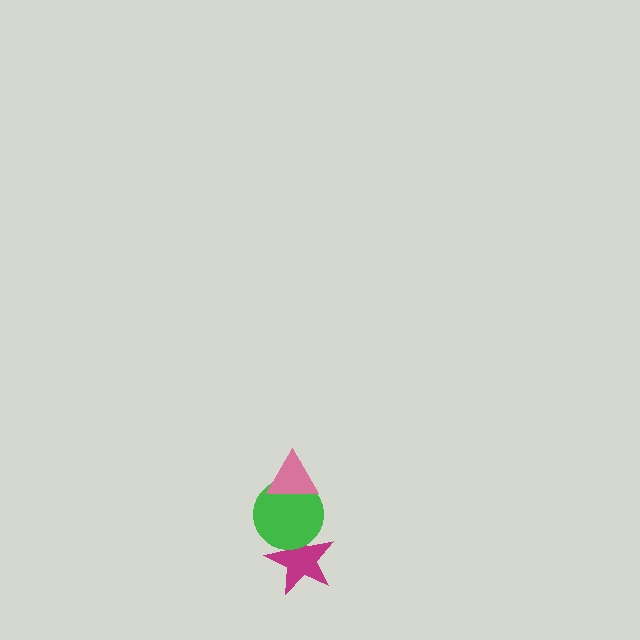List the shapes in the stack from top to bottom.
From top to bottom: the pink triangle, the green circle, the magenta star.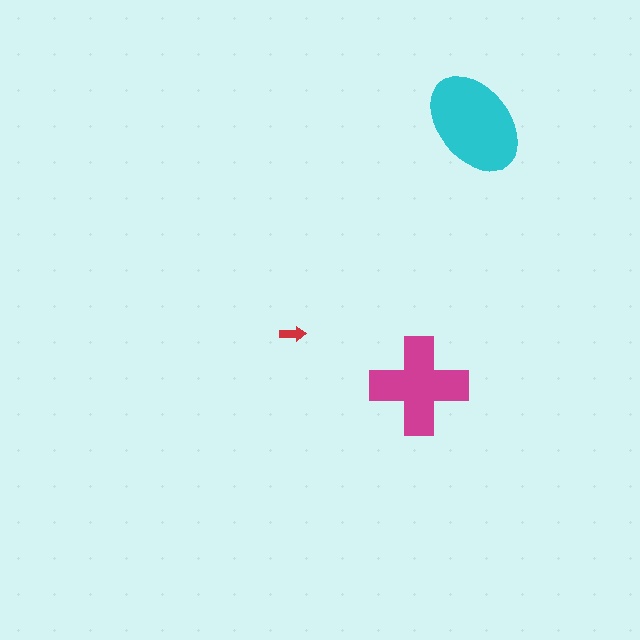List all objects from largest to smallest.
The cyan ellipse, the magenta cross, the red arrow.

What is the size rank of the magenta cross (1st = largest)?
2nd.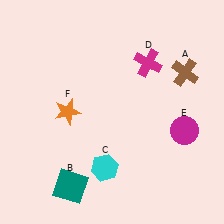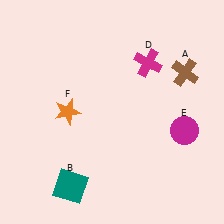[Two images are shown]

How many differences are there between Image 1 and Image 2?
There is 1 difference between the two images.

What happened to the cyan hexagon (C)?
The cyan hexagon (C) was removed in Image 2. It was in the bottom-left area of Image 1.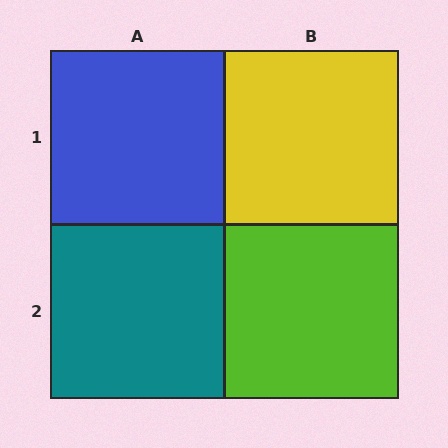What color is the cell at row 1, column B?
Yellow.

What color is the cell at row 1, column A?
Blue.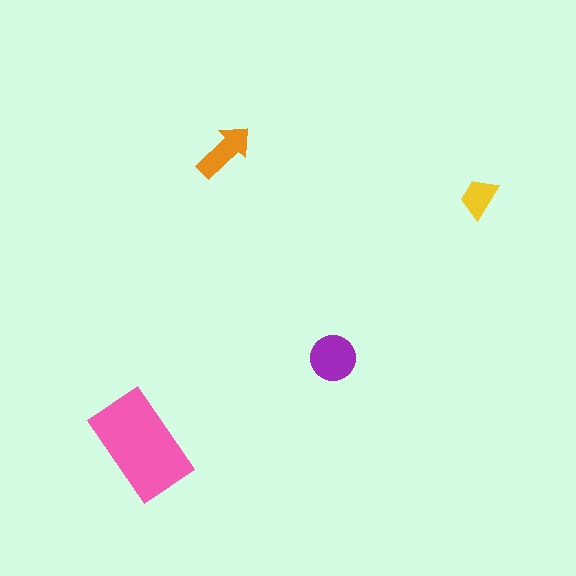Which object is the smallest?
The yellow trapezoid.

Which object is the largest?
The pink rectangle.